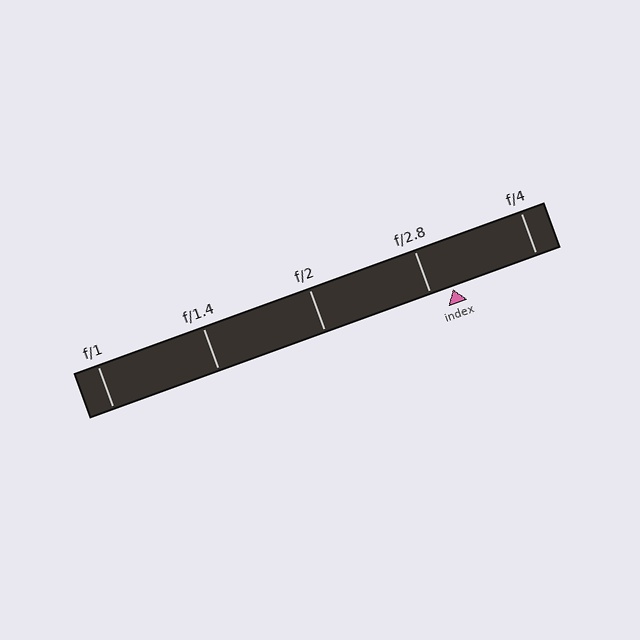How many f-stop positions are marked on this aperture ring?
There are 5 f-stop positions marked.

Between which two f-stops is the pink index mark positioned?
The index mark is between f/2.8 and f/4.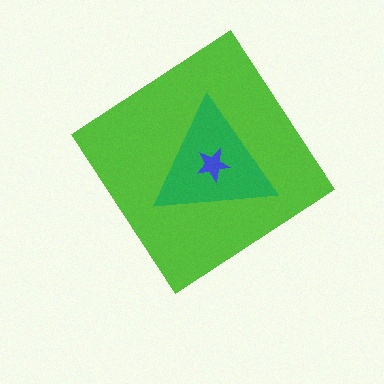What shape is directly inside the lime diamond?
The green triangle.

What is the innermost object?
The blue star.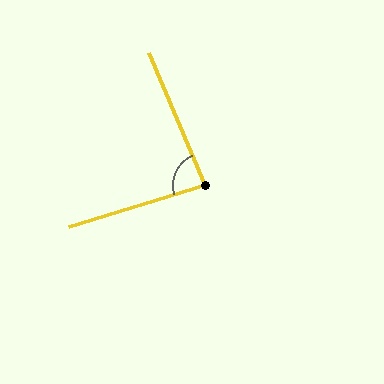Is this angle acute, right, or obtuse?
It is acute.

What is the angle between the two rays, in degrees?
Approximately 84 degrees.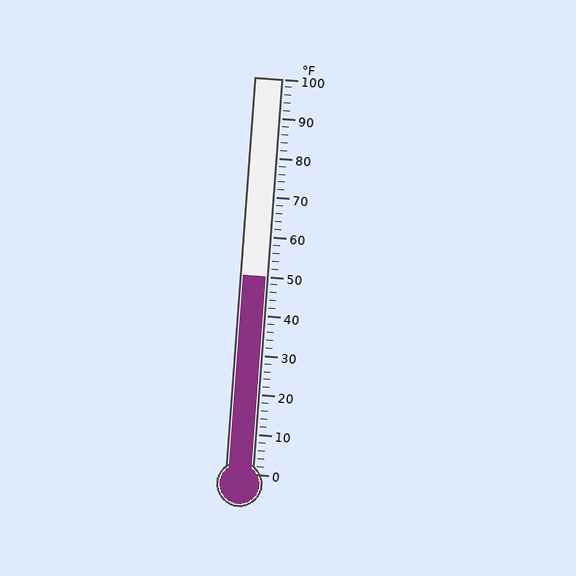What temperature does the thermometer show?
The thermometer shows approximately 50°F.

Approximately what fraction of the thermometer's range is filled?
The thermometer is filled to approximately 50% of its range.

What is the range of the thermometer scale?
The thermometer scale ranges from 0°F to 100°F.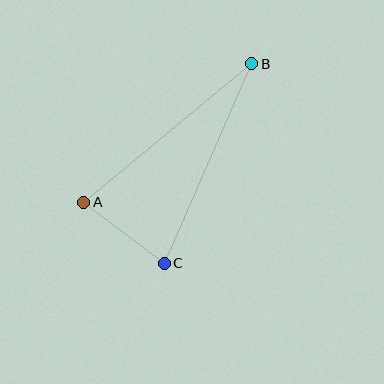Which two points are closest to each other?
Points A and C are closest to each other.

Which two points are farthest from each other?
Points A and B are farthest from each other.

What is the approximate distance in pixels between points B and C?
The distance between B and C is approximately 218 pixels.